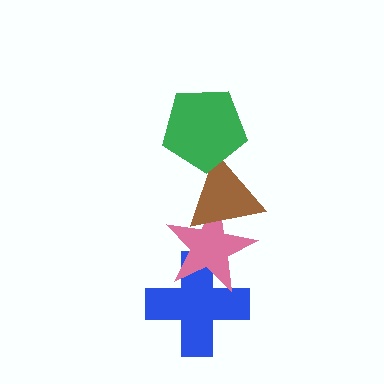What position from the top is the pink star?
The pink star is 3rd from the top.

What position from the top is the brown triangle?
The brown triangle is 2nd from the top.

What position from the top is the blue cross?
The blue cross is 4th from the top.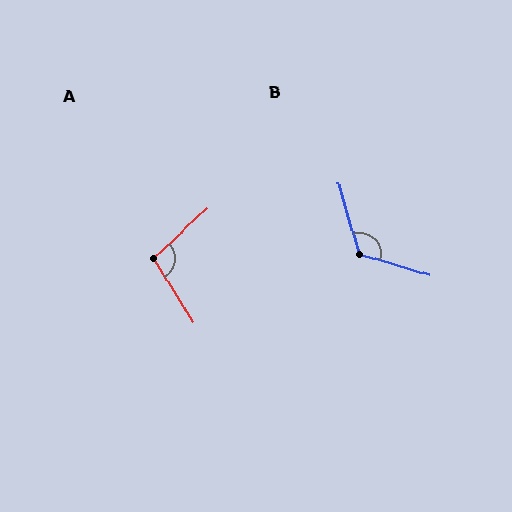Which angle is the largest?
B, at approximately 123 degrees.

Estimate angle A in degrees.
Approximately 101 degrees.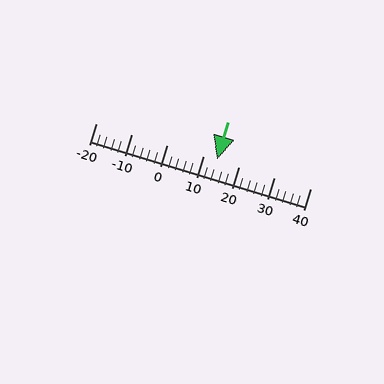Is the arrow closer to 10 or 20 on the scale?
The arrow is closer to 10.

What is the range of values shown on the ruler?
The ruler shows values from -20 to 40.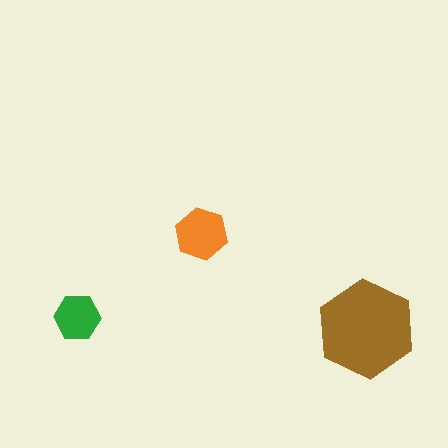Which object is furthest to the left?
The green hexagon is leftmost.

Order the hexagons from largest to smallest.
the brown one, the orange one, the green one.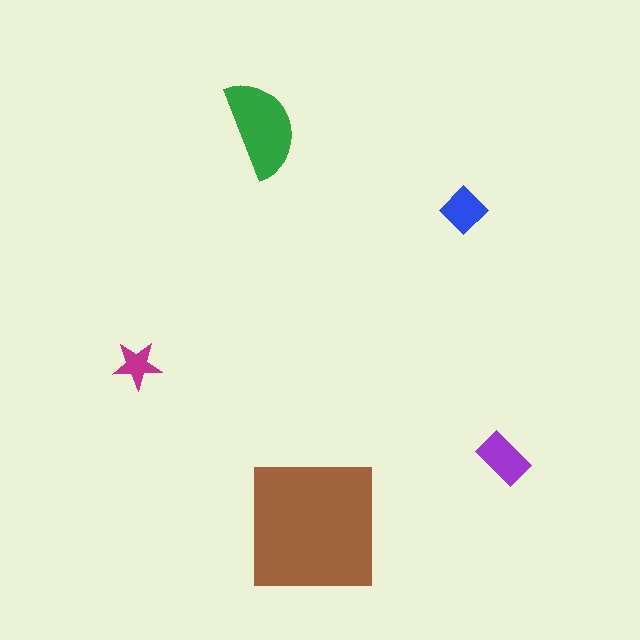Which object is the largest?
The brown square.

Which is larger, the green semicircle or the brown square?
The brown square.